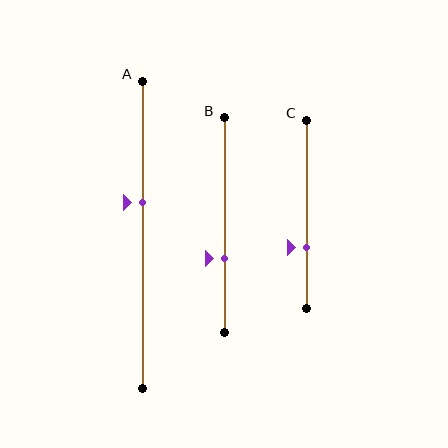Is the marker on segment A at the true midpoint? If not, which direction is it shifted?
No, the marker on segment A is shifted upward by about 10% of the segment length.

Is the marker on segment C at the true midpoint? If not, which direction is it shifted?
No, the marker on segment C is shifted downward by about 17% of the segment length.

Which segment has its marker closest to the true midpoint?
Segment A has its marker closest to the true midpoint.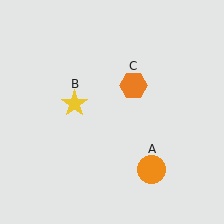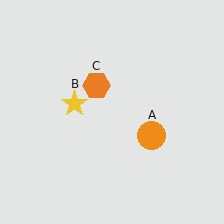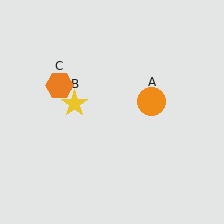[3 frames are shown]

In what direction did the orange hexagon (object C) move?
The orange hexagon (object C) moved left.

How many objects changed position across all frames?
2 objects changed position: orange circle (object A), orange hexagon (object C).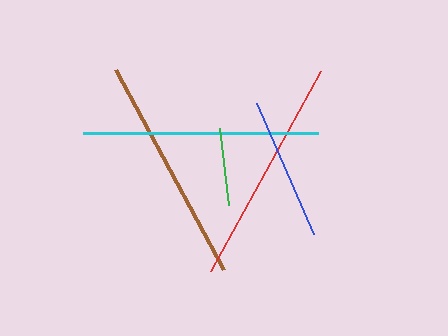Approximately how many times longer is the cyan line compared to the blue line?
The cyan line is approximately 1.6 times the length of the blue line.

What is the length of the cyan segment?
The cyan segment is approximately 235 pixels long.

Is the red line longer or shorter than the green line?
The red line is longer than the green line.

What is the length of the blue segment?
The blue segment is approximately 143 pixels long.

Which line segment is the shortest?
The green line is the shortest at approximately 78 pixels.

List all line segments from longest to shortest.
From longest to shortest: cyan, red, brown, blue, green.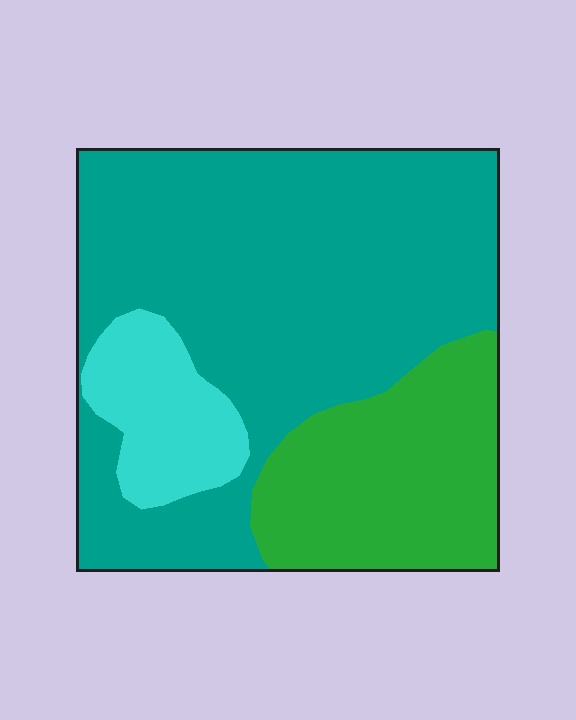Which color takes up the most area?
Teal, at roughly 65%.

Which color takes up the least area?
Cyan, at roughly 10%.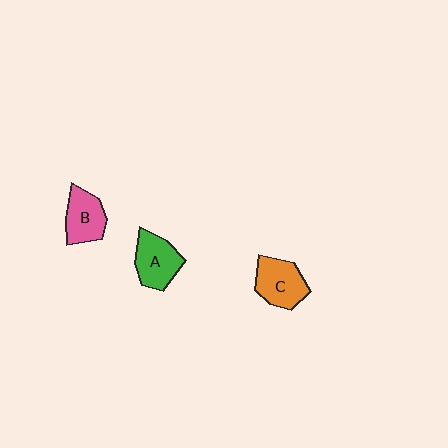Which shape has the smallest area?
Shape B (pink).